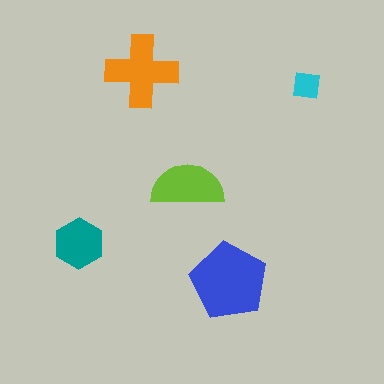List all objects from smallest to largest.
The cyan square, the teal hexagon, the lime semicircle, the orange cross, the blue pentagon.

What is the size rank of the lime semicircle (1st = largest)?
3rd.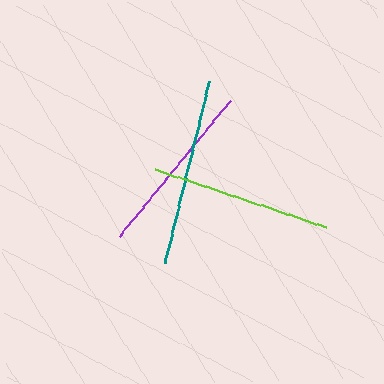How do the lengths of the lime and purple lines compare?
The lime and purple lines are approximately the same length.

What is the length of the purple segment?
The purple segment is approximately 175 pixels long.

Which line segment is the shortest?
The purple line is the shortest at approximately 175 pixels.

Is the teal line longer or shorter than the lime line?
The teal line is longer than the lime line.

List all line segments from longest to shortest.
From longest to shortest: teal, lime, purple.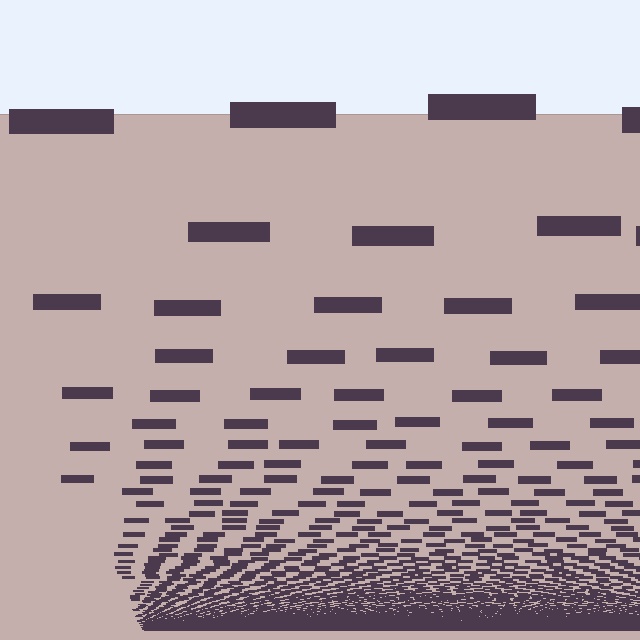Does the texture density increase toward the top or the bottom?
Density increases toward the bottom.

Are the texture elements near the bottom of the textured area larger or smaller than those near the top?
Smaller. The gradient is inverted — elements near the bottom are smaller and denser.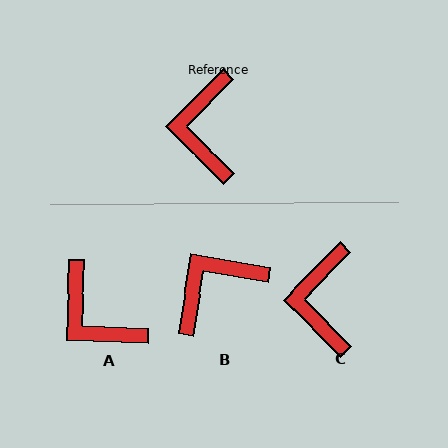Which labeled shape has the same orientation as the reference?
C.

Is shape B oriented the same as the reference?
No, it is off by about 55 degrees.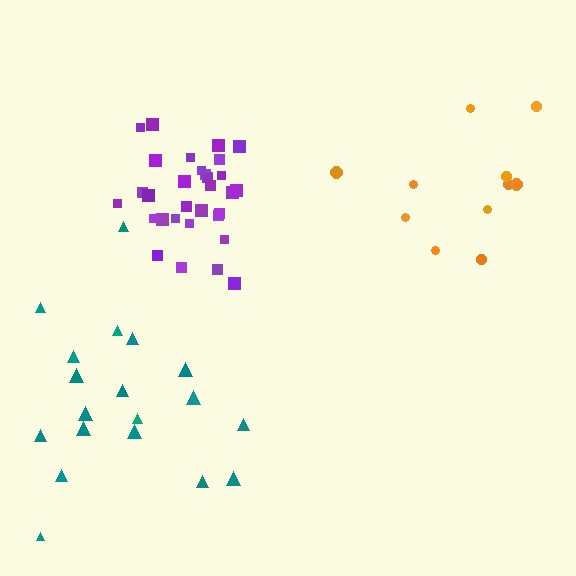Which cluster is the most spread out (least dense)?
Orange.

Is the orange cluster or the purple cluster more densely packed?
Purple.